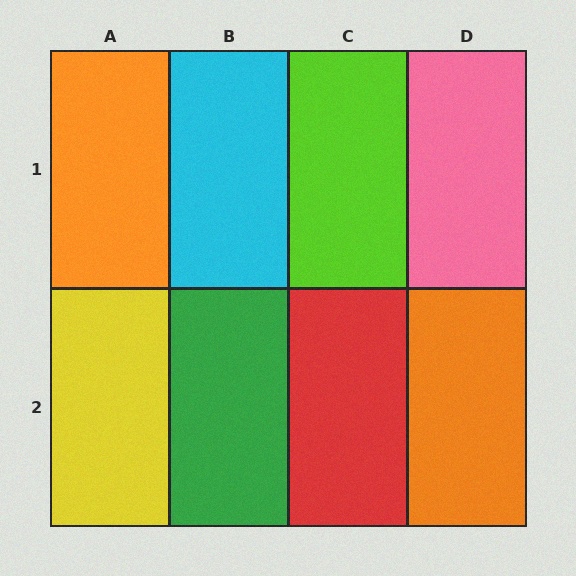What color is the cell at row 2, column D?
Orange.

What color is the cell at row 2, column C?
Red.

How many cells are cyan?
1 cell is cyan.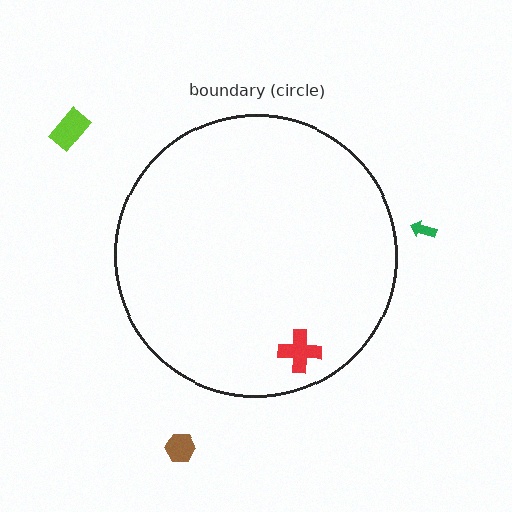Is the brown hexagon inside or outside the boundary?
Outside.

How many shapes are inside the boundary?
1 inside, 3 outside.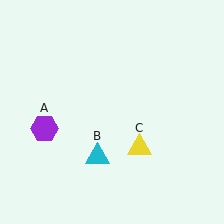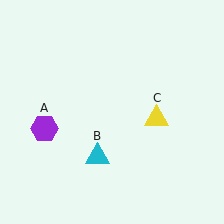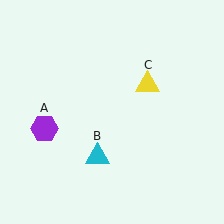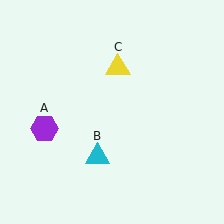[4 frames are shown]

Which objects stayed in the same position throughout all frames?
Purple hexagon (object A) and cyan triangle (object B) remained stationary.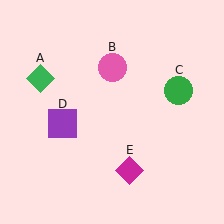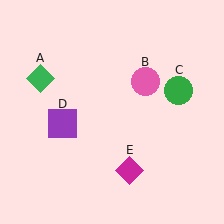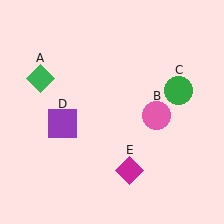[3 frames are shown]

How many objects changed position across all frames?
1 object changed position: pink circle (object B).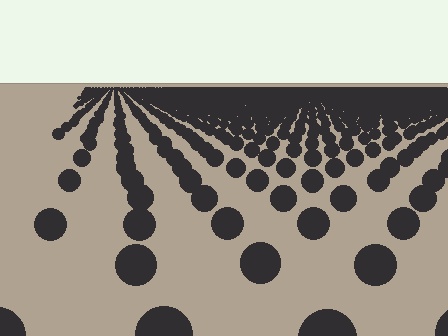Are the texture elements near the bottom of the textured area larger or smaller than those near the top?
Larger. Near the bottom, elements are closer to the viewer and appear at a bigger on-screen size.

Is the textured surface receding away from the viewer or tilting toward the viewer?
The surface is receding away from the viewer. Texture elements get smaller and denser toward the top.